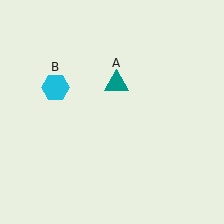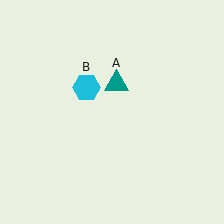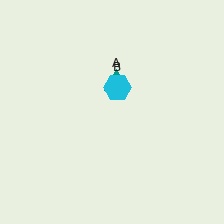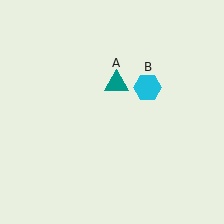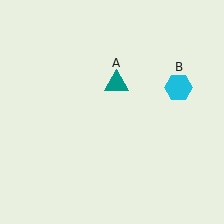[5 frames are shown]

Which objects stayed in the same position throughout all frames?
Teal triangle (object A) remained stationary.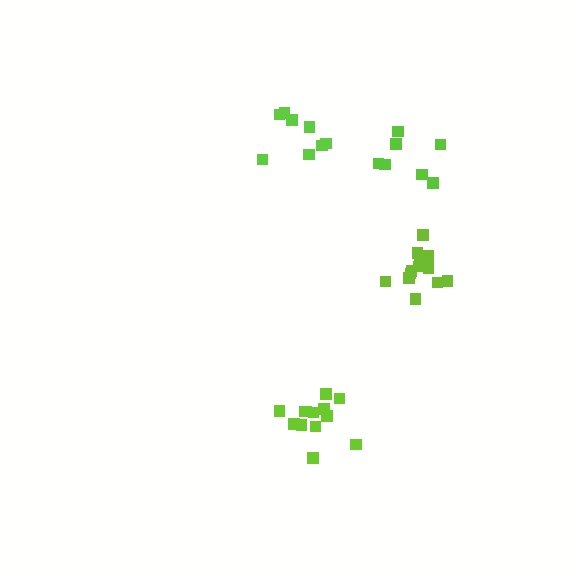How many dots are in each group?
Group 1: 7 dots, Group 2: 13 dots, Group 3: 8 dots, Group 4: 13 dots (41 total).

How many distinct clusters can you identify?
There are 4 distinct clusters.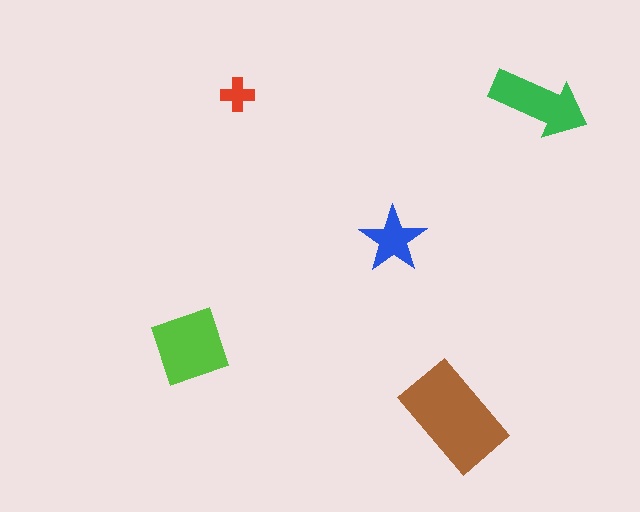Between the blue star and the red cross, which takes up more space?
The blue star.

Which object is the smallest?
The red cross.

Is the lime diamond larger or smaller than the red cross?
Larger.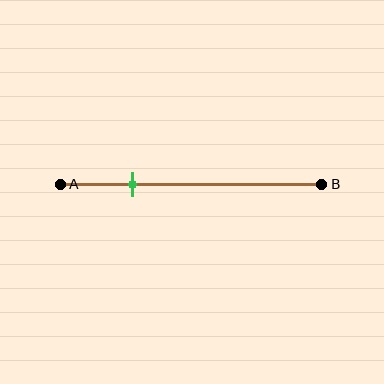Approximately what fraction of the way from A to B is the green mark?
The green mark is approximately 30% of the way from A to B.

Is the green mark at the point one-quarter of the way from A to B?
Yes, the mark is approximately at the one-quarter point.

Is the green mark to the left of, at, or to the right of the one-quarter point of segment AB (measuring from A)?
The green mark is approximately at the one-quarter point of segment AB.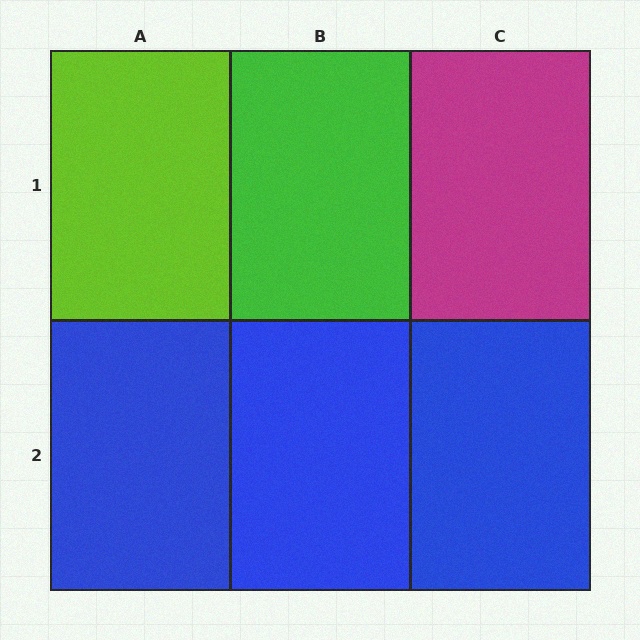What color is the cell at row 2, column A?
Blue.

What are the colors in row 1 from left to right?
Lime, green, magenta.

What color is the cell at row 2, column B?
Blue.